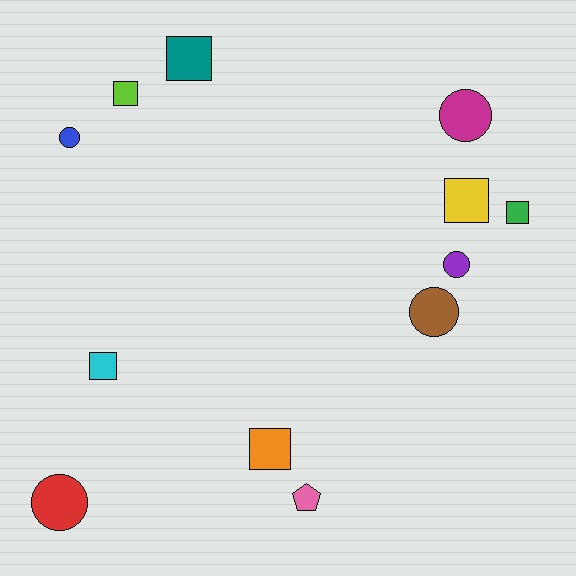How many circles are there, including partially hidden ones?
There are 5 circles.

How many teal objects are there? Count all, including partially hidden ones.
There is 1 teal object.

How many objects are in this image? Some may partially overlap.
There are 12 objects.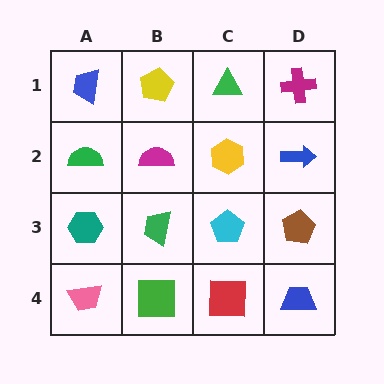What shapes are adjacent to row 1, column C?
A yellow hexagon (row 2, column C), a yellow pentagon (row 1, column B), a magenta cross (row 1, column D).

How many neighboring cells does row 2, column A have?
3.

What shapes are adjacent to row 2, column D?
A magenta cross (row 1, column D), a brown pentagon (row 3, column D), a yellow hexagon (row 2, column C).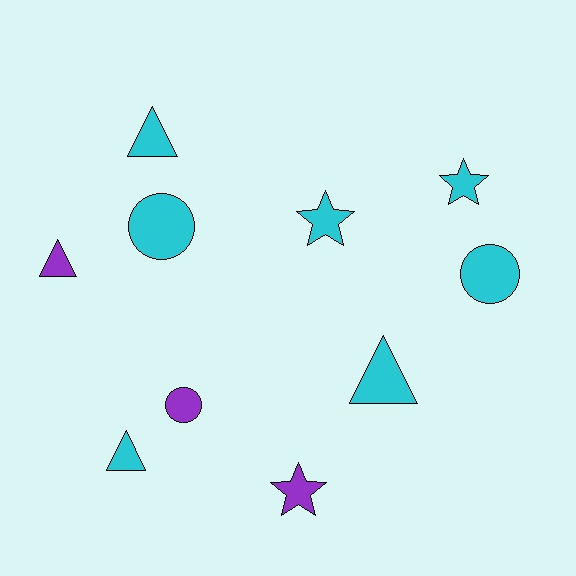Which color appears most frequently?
Cyan, with 7 objects.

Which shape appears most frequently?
Triangle, with 4 objects.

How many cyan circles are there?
There are 2 cyan circles.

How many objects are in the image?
There are 10 objects.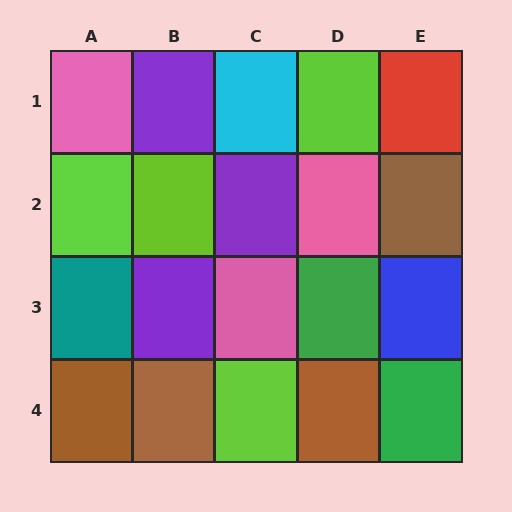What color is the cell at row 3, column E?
Blue.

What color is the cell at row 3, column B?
Purple.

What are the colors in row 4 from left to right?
Brown, brown, lime, brown, green.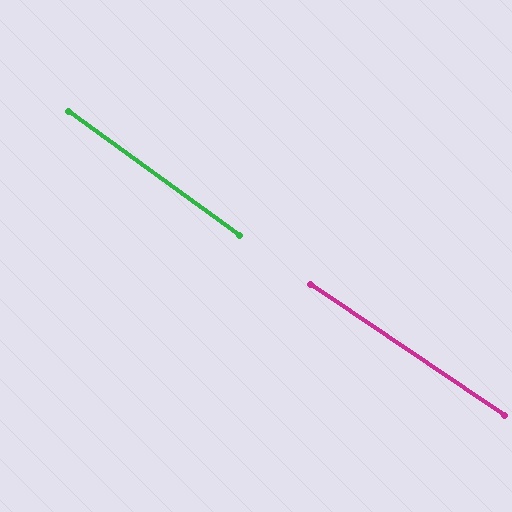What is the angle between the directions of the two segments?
Approximately 2 degrees.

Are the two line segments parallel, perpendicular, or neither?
Parallel — their directions differ by only 1.9°.